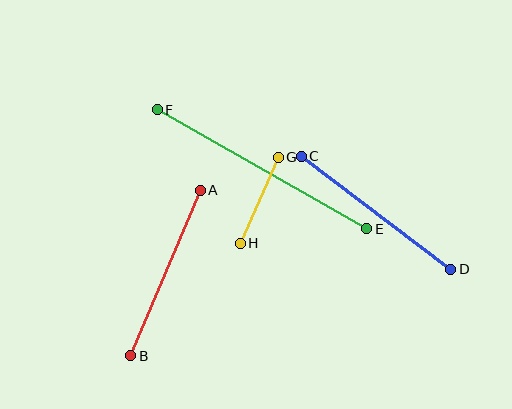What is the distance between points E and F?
The distance is approximately 241 pixels.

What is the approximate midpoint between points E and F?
The midpoint is at approximately (262, 169) pixels.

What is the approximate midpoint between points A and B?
The midpoint is at approximately (166, 273) pixels.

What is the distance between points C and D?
The distance is approximately 187 pixels.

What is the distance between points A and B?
The distance is approximately 179 pixels.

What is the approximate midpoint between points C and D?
The midpoint is at approximately (376, 213) pixels.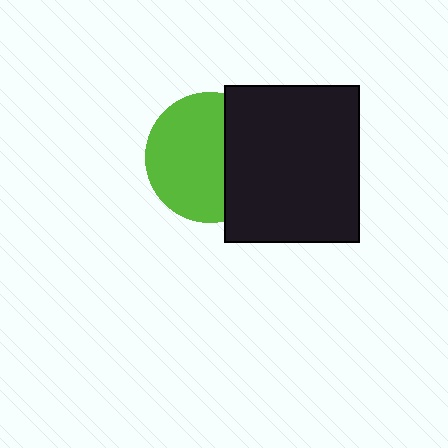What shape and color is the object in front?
The object in front is a black rectangle.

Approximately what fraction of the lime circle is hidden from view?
Roughly 37% of the lime circle is hidden behind the black rectangle.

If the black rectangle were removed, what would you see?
You would see the complete lime circle.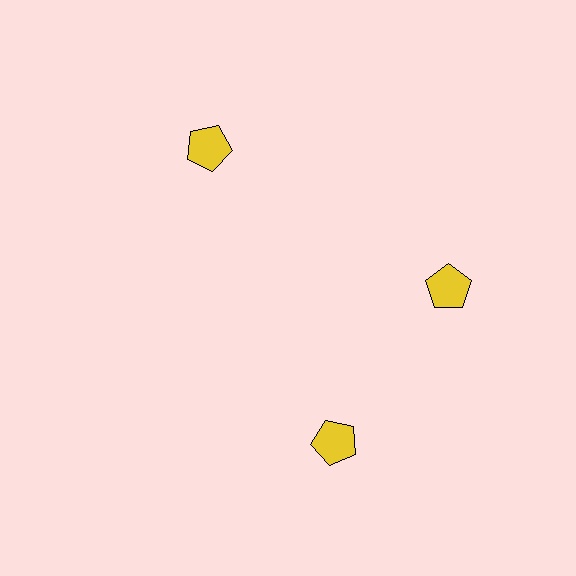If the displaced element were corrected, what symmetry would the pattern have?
It would have 3-fold rotational symmetry — the pattern would map onto itself every 120 degrees.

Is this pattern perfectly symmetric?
No. The 3 yellow pentagons are arranged in a ring, but one element near the 7 o'clock position is rotated out of alignment along the ring, breaking the 3-fold rotational symmetry.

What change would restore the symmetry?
The symmetry would be restored by rotating it back into even spacing with its neighbors so that all 3 pentagons sit at equal angles and equal distance from the center.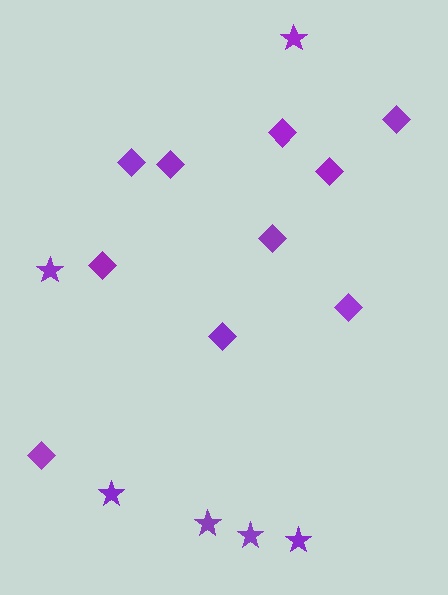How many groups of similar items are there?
There are 2 groups: one group of diamonds (10) and one group of stars (6).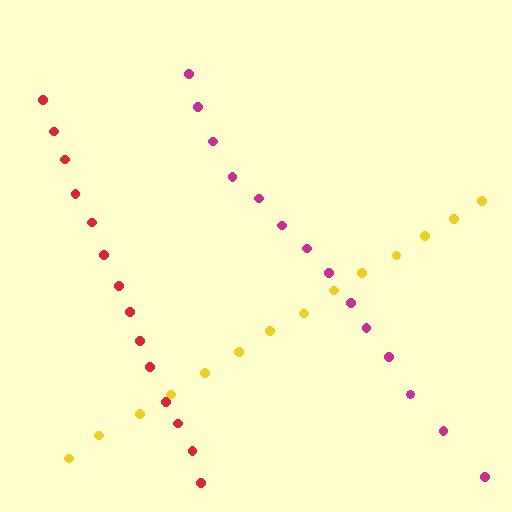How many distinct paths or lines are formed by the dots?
There are 3 distinct paths.